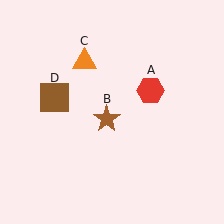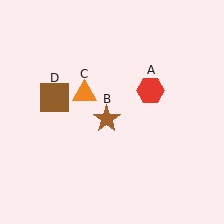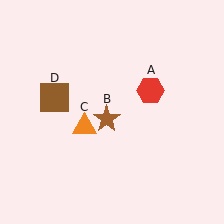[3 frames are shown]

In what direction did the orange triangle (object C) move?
The orange triangle (object C) moved down.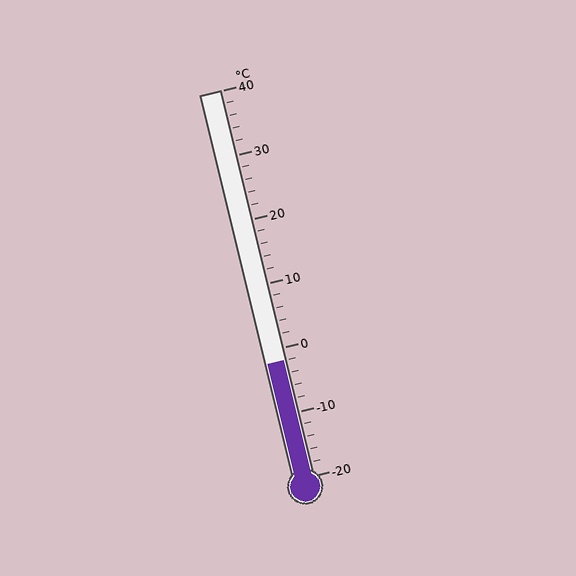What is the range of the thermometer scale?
The thermometer scale ranges from -20°C to 40°C.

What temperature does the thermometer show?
The thermometer shows approximately -2°C.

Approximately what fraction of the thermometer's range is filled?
The thermometer is filled to approximately 30% of its range.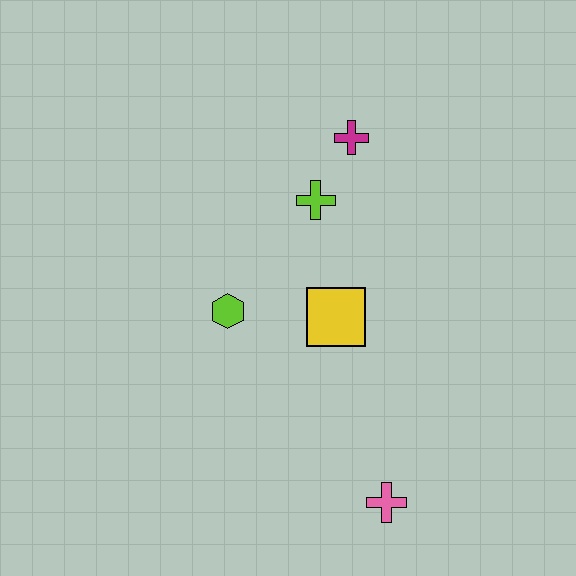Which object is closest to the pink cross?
The yellow square is closest to the pink cross.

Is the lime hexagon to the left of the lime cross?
Yes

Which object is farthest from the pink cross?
The magenta cross is farthest from the pink cross.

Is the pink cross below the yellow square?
Yes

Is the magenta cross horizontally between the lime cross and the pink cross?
Yes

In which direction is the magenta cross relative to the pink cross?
The magenta cross is above the pink cross.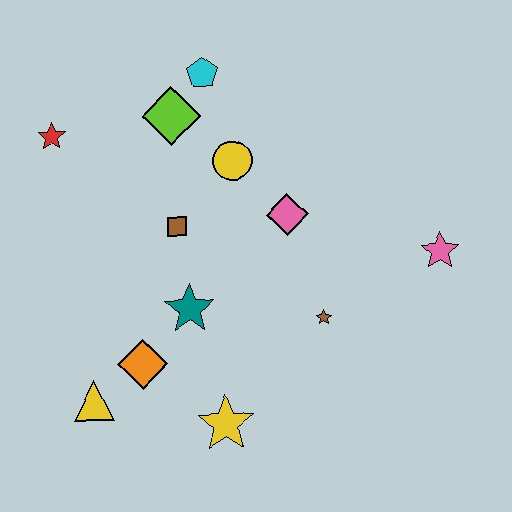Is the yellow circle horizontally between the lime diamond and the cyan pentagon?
No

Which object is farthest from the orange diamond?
The pink star is farthest from the orange diamond.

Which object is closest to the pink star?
The brown star is closest to the pink star.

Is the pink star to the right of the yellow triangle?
Yes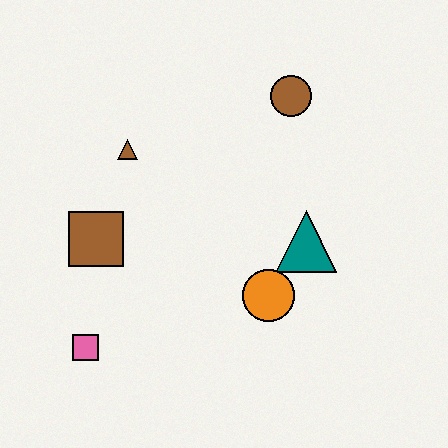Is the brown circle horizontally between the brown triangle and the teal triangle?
Yes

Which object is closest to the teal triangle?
The orange circle is closest to the teal triangle.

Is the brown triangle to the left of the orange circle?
Yes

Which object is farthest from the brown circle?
The pink square is farthest from the brown circle.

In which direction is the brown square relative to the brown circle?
The brown square is to the left of the brown circle.